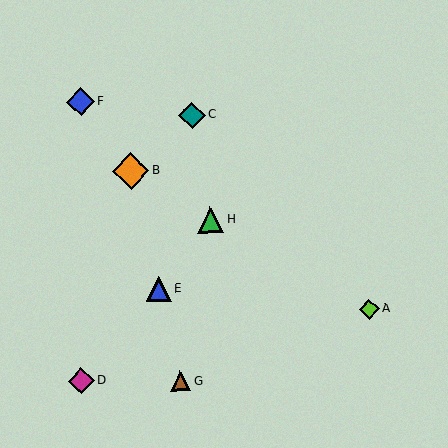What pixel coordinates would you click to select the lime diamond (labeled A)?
Click at (369, 309) to select the lime diamond A.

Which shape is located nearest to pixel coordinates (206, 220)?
The green triangle (labeled H) at (210, 220) is nearest to that location.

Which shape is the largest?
The orange diamond (labeled B) is the largest.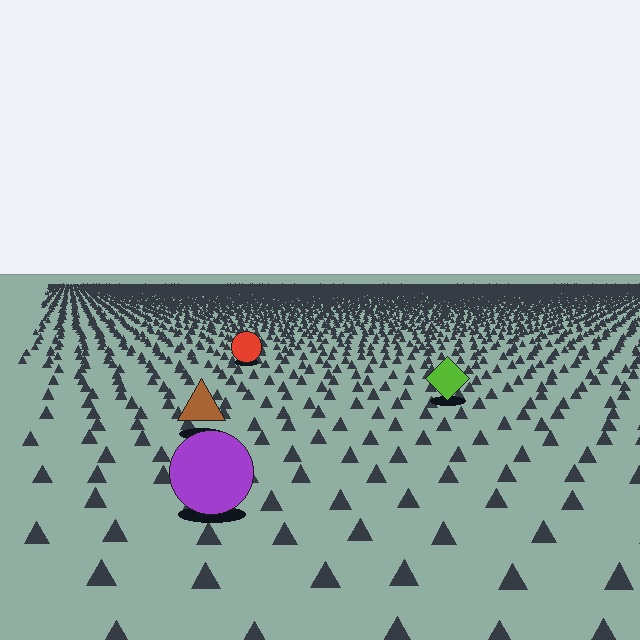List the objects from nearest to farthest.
From nearest to farthest: the purple circle, the brown triangle, the lime diamond, the red circle.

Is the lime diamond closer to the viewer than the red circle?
Yes. The lime diamond is closer — you can tell from the texture gradient: the ground texture is coarser near it.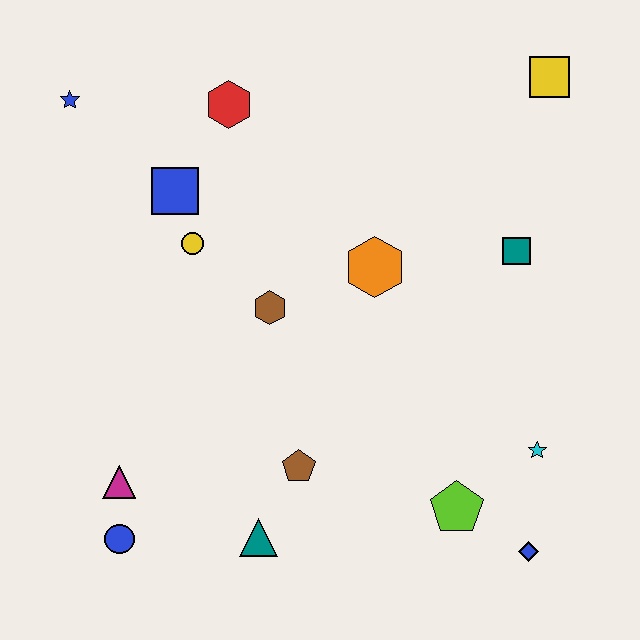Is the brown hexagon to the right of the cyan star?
No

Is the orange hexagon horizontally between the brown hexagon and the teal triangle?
No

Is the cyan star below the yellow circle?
Yes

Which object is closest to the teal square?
The orange hexagon is closest to the teal square.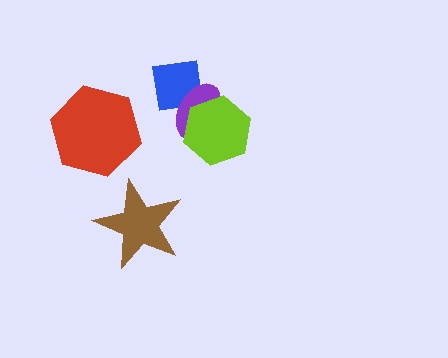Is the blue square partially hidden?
Yes, it is partially covered by another shape.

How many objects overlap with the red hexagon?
0 objects overlap with the red hexagon.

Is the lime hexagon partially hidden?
No, no other shape covers it.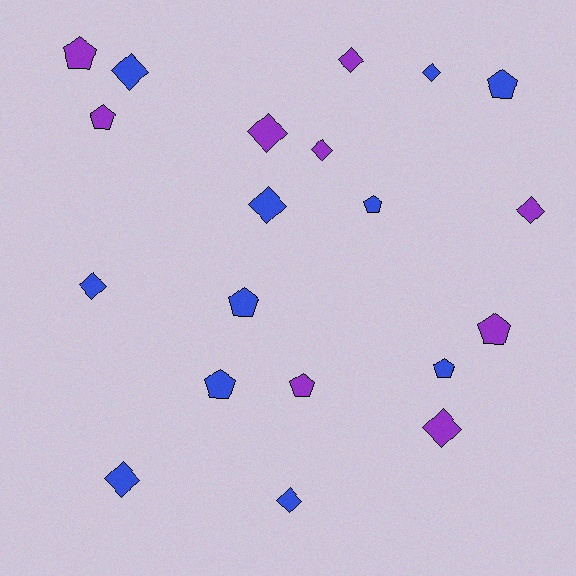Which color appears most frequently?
Blue, with 11 objects.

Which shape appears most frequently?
Diamond, with 11 objects.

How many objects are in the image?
There are 20 objects.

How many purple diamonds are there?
There are 5 purple diamonds.